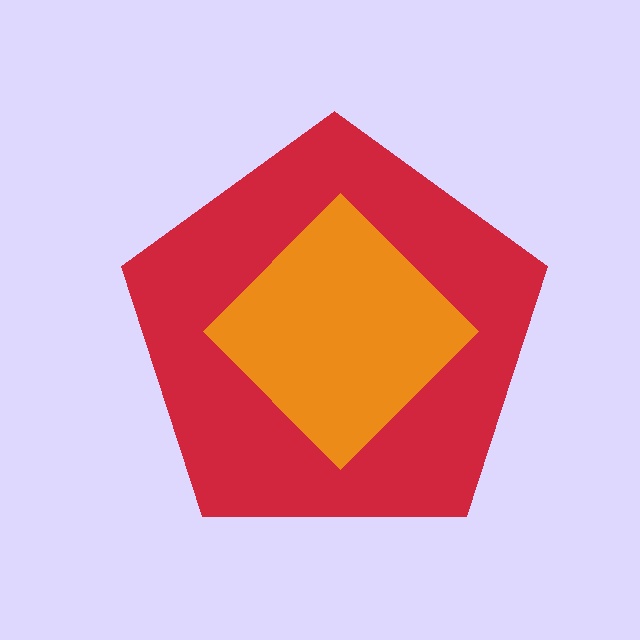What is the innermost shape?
The orange diamond.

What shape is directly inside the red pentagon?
The orange diamond.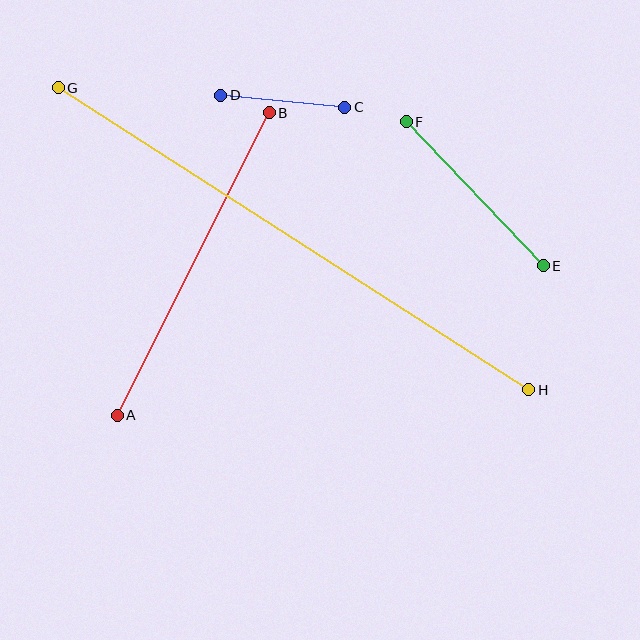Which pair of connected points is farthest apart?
Points G and H are farthest apart.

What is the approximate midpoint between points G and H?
The midpoint is at approximately (293, 239) pixels.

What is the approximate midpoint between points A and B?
The midpoint is at approximately (193, 264) pixels.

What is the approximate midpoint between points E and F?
The midpoint is at approximately (475, 194) pixels.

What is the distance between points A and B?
The distance is approximately 339 pixels.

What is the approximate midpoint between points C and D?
The midpoint is at approximately (283, 101) pixels.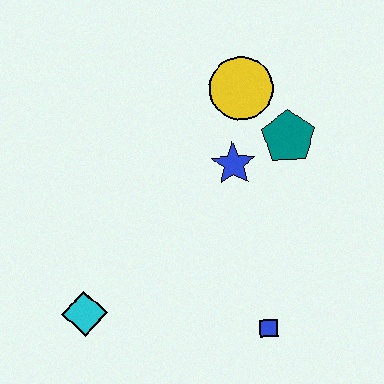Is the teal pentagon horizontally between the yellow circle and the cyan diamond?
No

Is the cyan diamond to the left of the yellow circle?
Yes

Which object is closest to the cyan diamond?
The blue square is closest to the cyan diamond.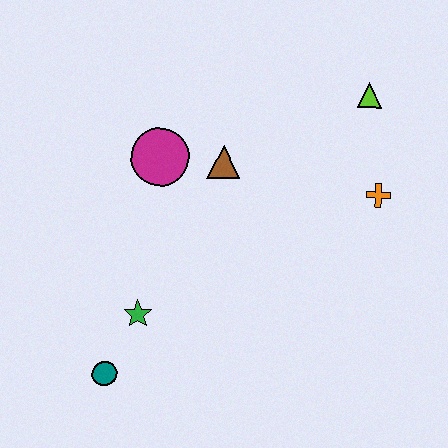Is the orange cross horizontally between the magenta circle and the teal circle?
No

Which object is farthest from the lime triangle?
The teal circle is farthest from the lime triangle.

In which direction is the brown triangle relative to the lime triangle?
The brown triangle is to the left of the lime triangle.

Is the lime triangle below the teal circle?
No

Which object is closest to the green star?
The teal circle is closest to the green star.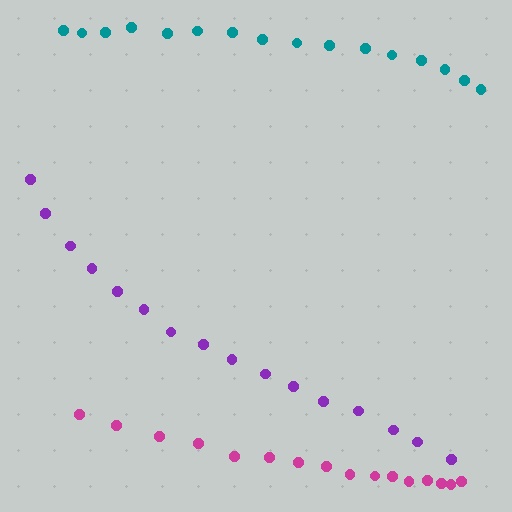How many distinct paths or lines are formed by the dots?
There are 3 distinct paths.